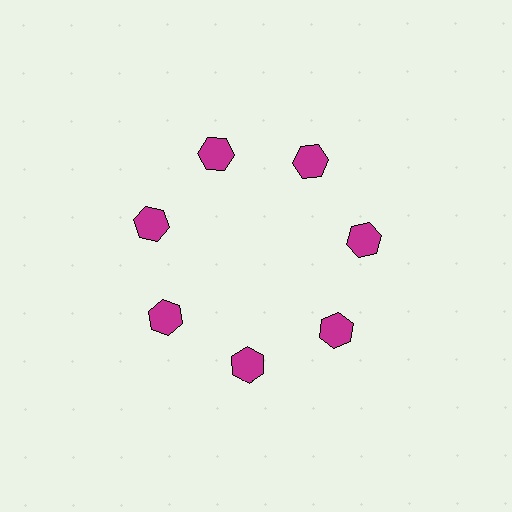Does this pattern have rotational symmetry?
Yes, this pattern has 7-fold rotational symmetry. It looks the same after rotating 51 degrees around the center.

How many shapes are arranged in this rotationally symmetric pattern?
There are 7 shapes, arranged in 7 groups of 1.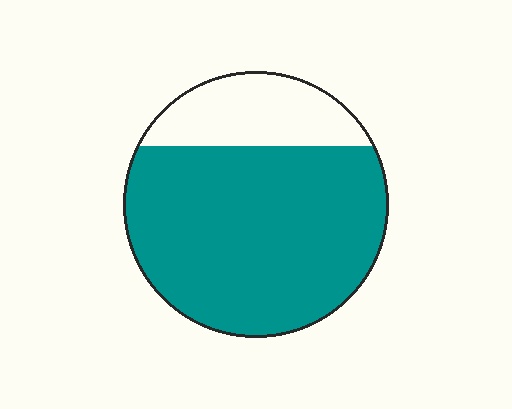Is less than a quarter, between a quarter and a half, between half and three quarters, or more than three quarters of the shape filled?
More than three quarters.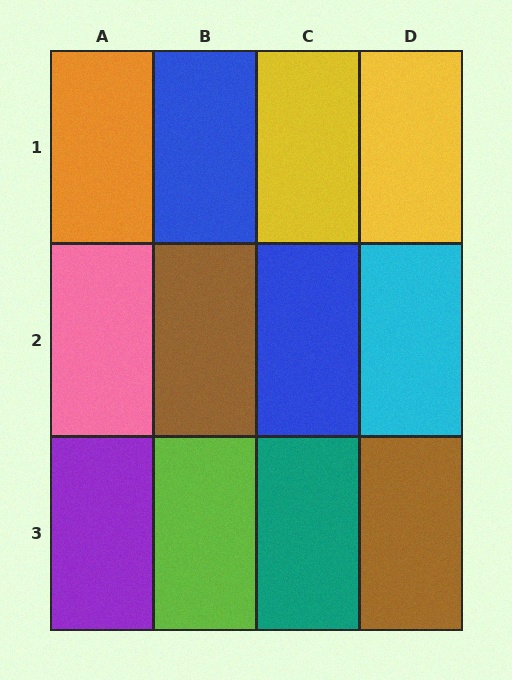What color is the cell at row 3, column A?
Purple.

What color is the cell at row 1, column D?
Yellow.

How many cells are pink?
1 cell is pink.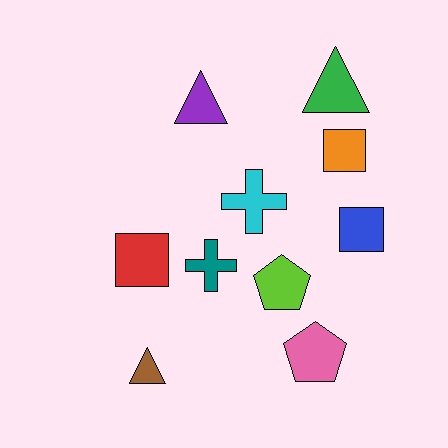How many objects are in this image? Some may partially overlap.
There are 10 objects.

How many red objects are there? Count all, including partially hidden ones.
There is 1 red object.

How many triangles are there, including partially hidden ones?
There are 3 triangles.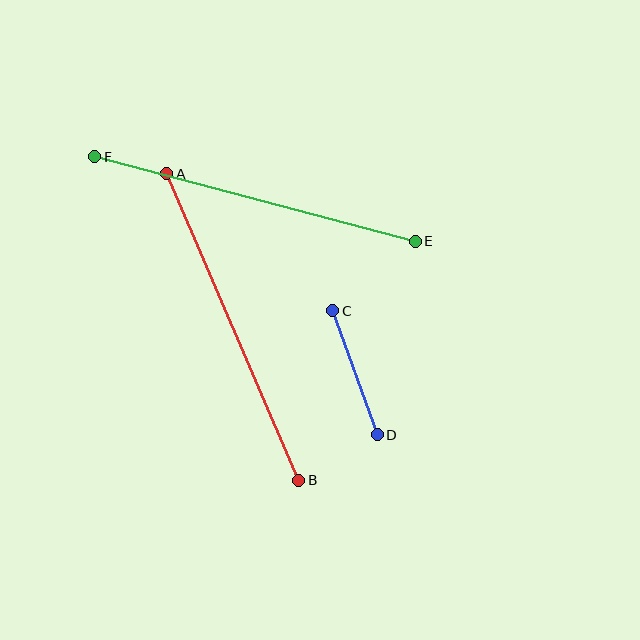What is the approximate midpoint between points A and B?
The midpoint is at approximately (233, 327) pixels.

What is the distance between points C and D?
The distance is approximately 132 pixels.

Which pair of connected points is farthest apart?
Points A and B are farthest apart.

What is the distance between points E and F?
The distance is approximately 332 pixels.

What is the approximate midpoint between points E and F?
The midpoint is at approximately (255, 199) pixels.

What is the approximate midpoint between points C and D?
The midpoint is at approximately (355, 373) pixels.